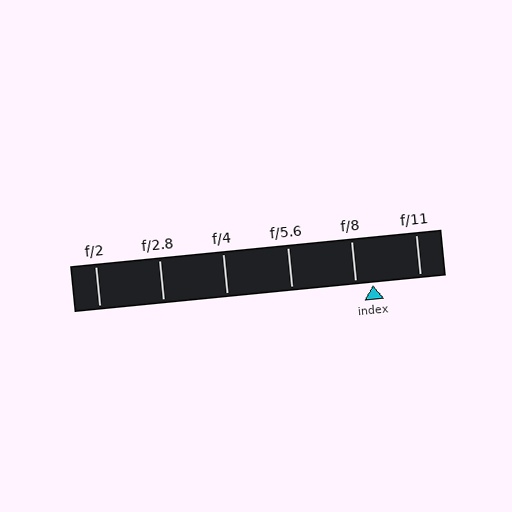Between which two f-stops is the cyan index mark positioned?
The index mark is between f/8 and f/11.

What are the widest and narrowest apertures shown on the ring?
The widest aperture shown is f/2 and the narrowest is f/11.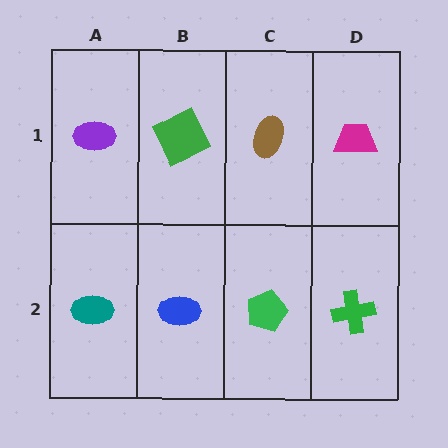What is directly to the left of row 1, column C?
A green square.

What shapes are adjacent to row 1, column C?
A green pentagon (row 2, column C), a green square (row 1, column B), a magenta trapezoid (row 1, column D).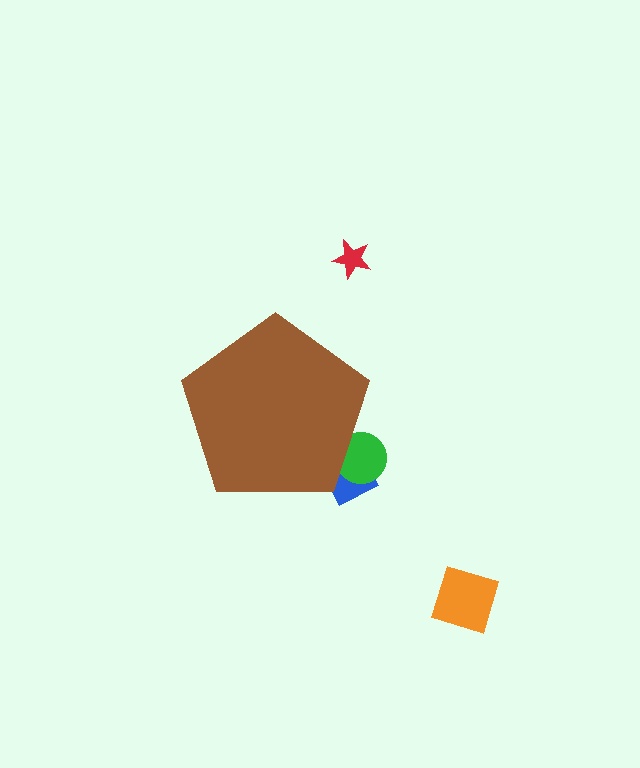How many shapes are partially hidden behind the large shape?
2 shapes are partially hidden.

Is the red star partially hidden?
No, the red star is fully visible.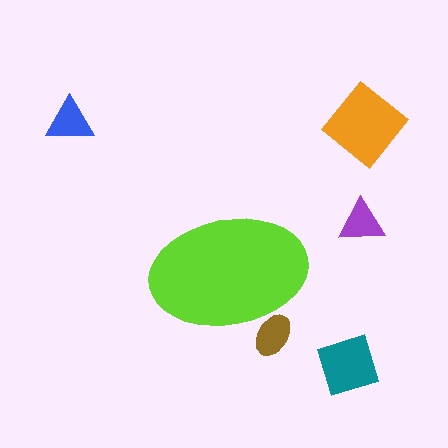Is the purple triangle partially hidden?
No, the purple triangle is fully visible.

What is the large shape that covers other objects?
A lime ellipse.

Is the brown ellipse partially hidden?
Yes, the brown ellipse is partially hidden behind the lime ellipse.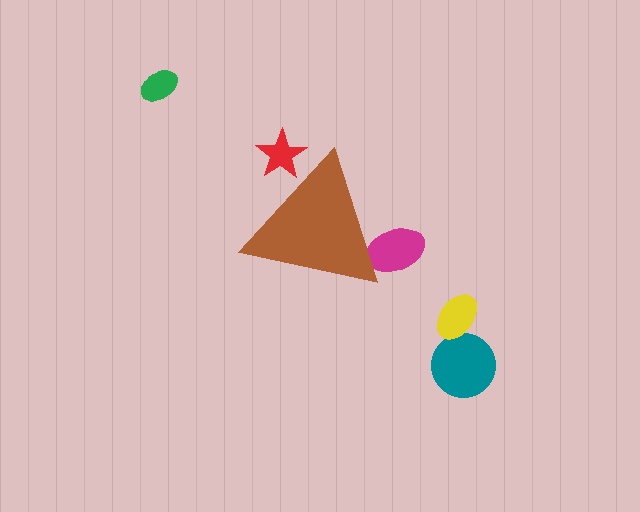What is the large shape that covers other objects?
A brown triangle.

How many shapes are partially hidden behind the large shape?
2 shapes are partially hidden.